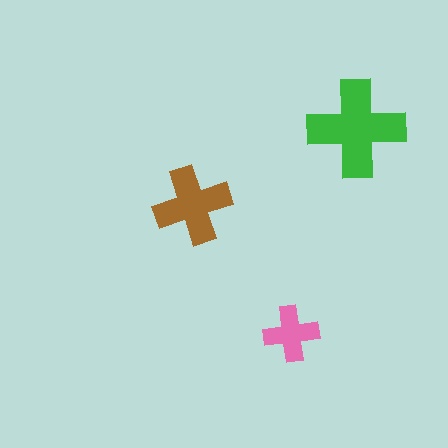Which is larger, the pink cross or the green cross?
The green one.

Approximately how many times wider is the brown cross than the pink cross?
About 1.5 times wider.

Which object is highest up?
The green cross is topmost.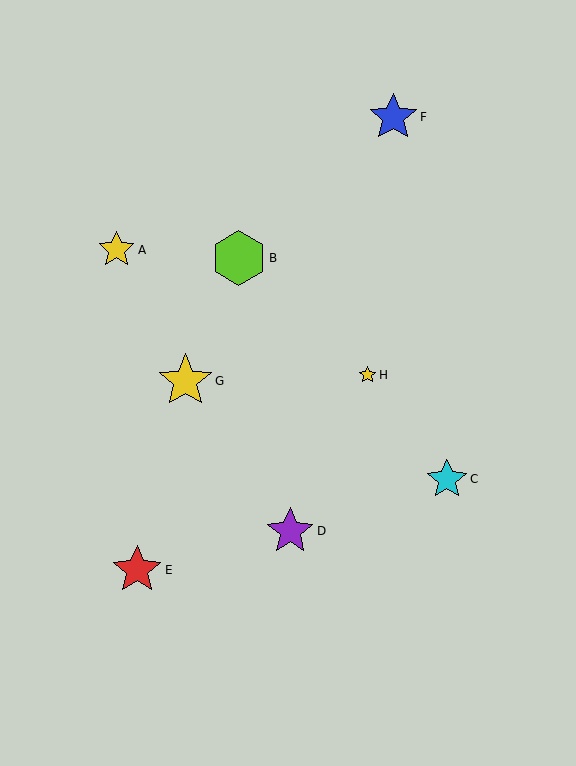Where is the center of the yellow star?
The center of the yellow star is at (185, 381).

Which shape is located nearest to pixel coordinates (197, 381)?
The yellow star (labeled G) at (185, 381) is nearest to that location.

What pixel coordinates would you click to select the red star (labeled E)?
Click at (137, 570) to select the red star E.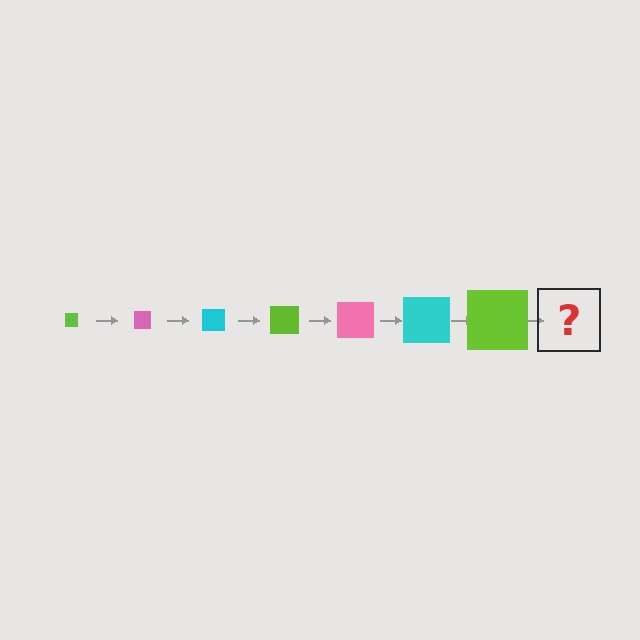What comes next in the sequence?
The next element should be a pink square, larger than the previous one.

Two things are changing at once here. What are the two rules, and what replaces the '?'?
The two rules are that the square grows larger each step and the color cycles through lime, pink, and cyan. The '?' should be a pink square, larger than the previous one.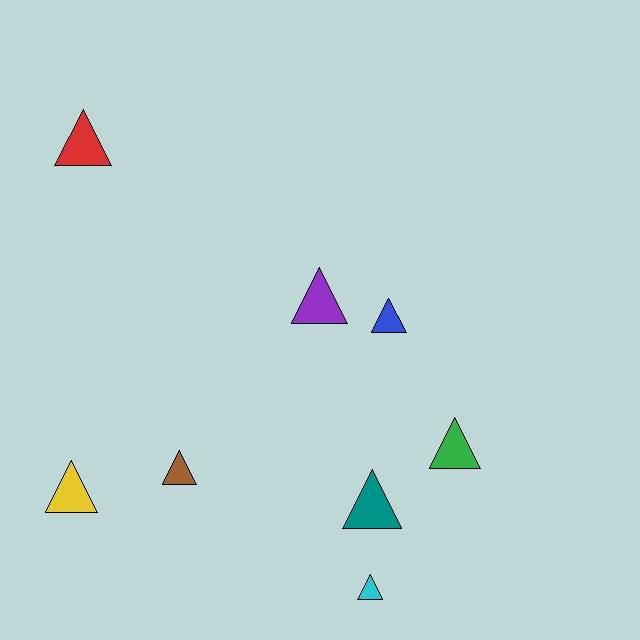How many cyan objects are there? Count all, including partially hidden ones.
There is 1 cyan object.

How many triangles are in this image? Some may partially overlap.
There are 8 triangles.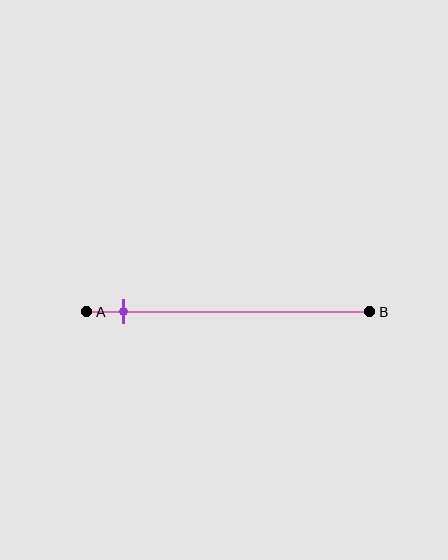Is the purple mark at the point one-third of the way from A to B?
No, the mark is at about 15% from A, not at the 33% one-third point.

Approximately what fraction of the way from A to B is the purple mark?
The purple mark is approximately 15% of the way from A to B.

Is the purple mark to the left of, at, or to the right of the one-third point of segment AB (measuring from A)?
The purple mark is to the left of the one-third point of segment AB.